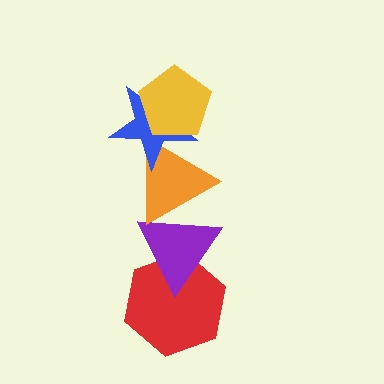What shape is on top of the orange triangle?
The blue star is on top of the orange triangle.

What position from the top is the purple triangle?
The purple triangle is 4th from the top.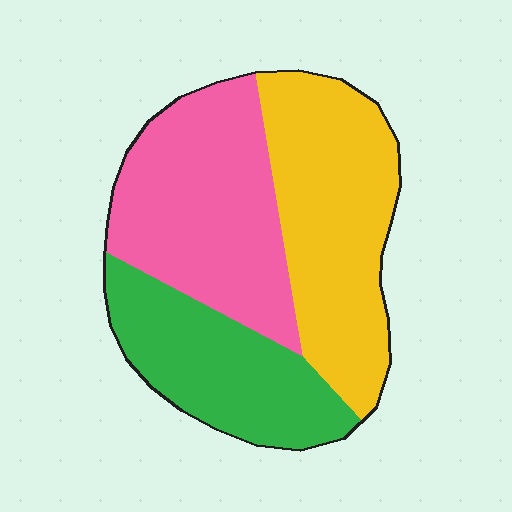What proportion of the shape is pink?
Pink covers about 35% of the shape.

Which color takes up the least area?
Green, at roughly 25%.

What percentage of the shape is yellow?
Yellow takes up about three eighths (3/8) of the shape.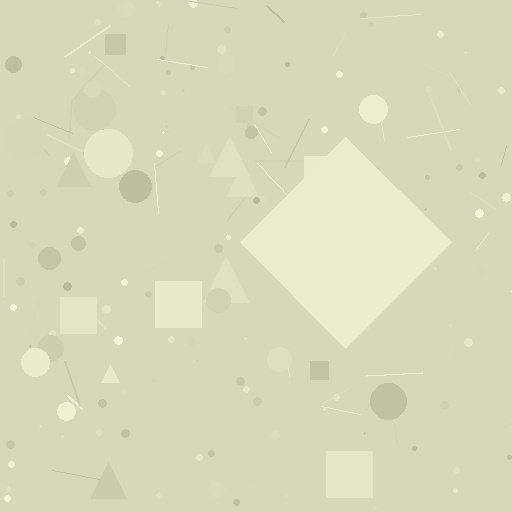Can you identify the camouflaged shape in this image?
The camouflaged shape is a diamond.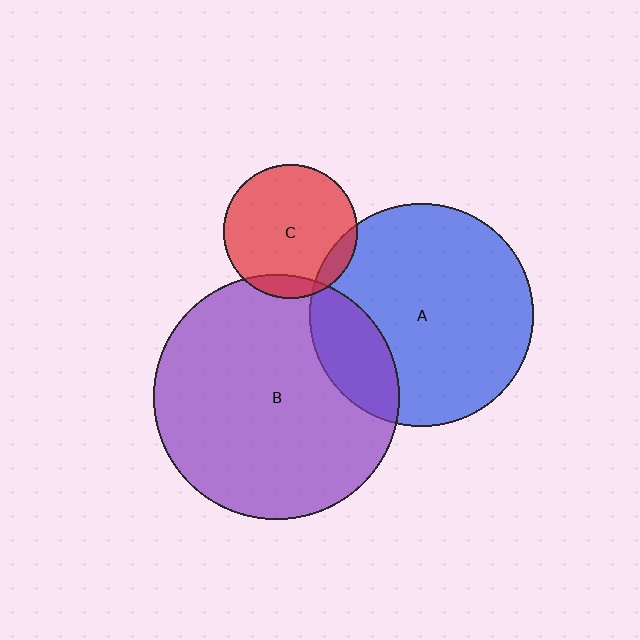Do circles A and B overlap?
Yes.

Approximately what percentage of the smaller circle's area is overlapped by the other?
Approximately 20%.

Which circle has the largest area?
Circle B (purple).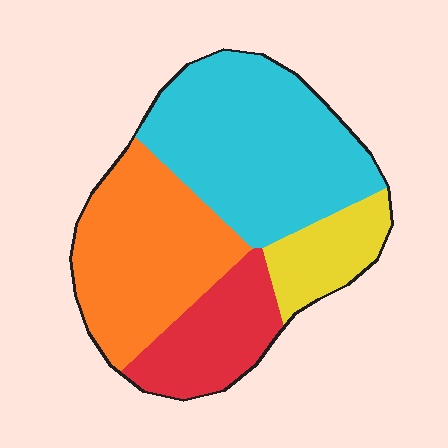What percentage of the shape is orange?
Orange takes up between a quarter and a half of the shape.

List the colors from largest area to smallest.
From largest to smallest: cyan, orange, red, yellow.